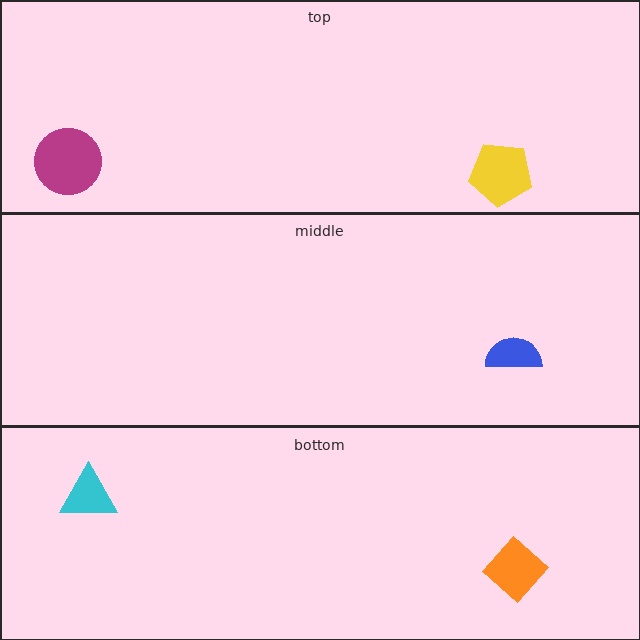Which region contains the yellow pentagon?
The top region.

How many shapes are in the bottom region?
2.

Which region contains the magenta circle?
The top region.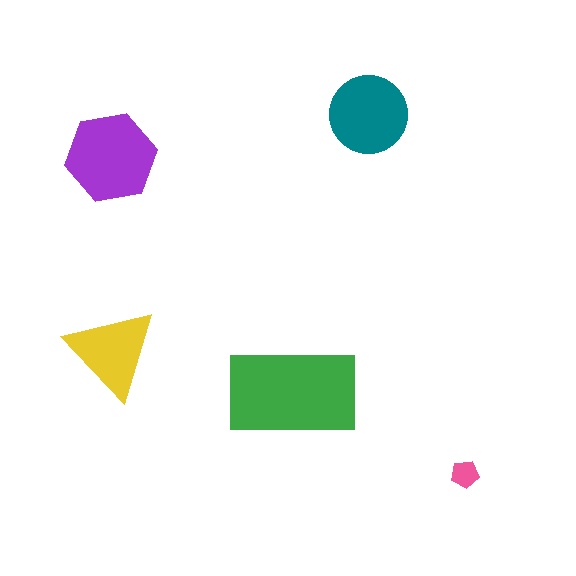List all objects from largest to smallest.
The green rectangle, the purple hexagon, the teal circle, the yellow triangle, the pink pentagon.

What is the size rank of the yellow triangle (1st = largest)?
4th.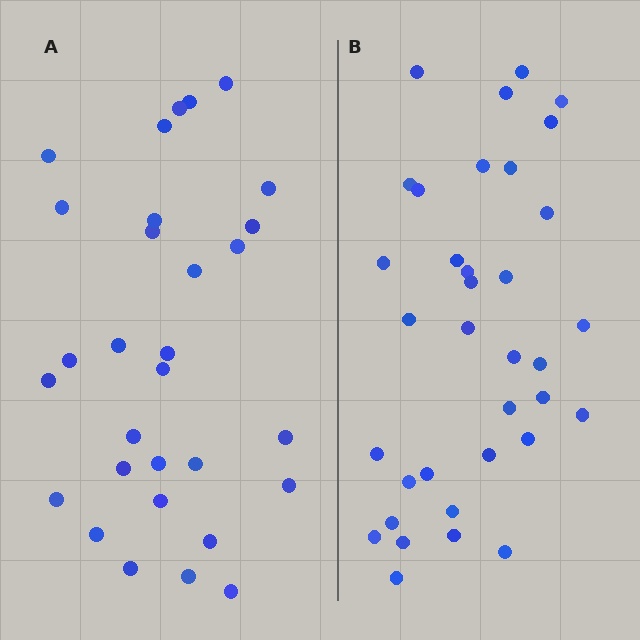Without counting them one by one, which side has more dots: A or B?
Region B (the right region) has more dots.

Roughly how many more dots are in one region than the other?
Region B has about 5 more dots than region A.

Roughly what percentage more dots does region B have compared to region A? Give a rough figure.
About 15% more.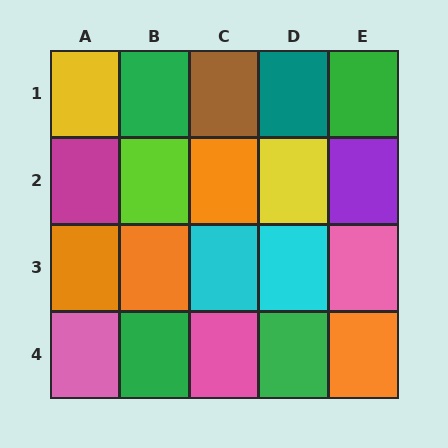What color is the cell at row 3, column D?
Cyan.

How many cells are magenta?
1 cell is magenta.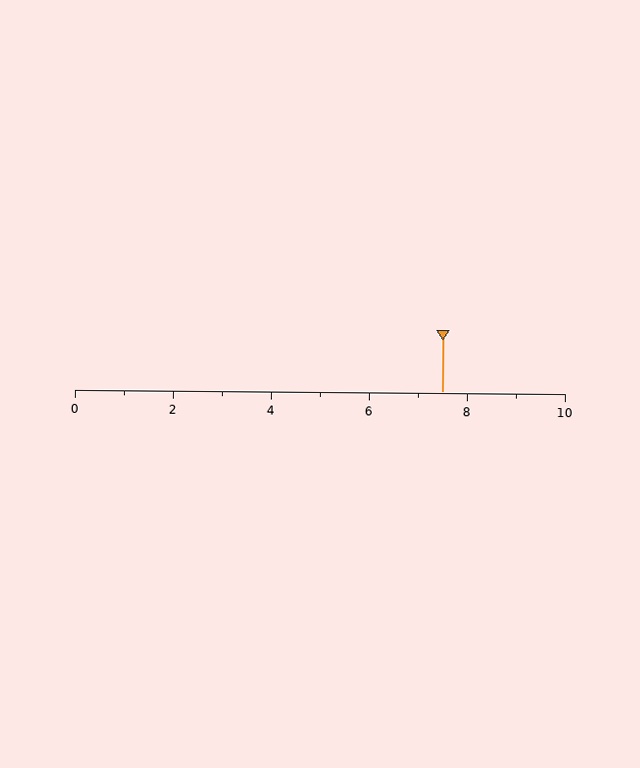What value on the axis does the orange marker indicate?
The marker indicates approximately 7.5.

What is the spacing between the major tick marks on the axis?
The major ticks are spaced 2 apart.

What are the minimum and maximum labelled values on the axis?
The axis runs from 0 to 10.